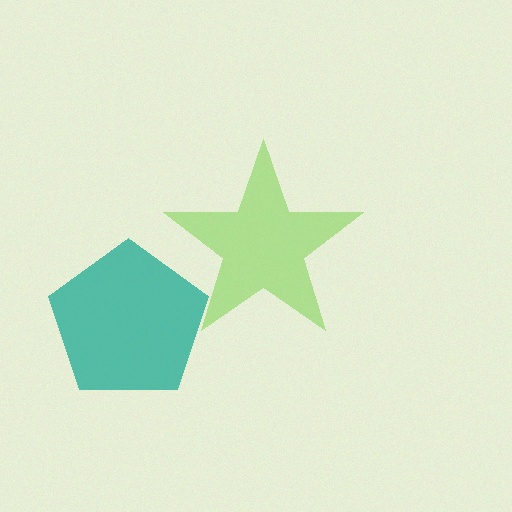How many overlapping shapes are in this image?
There are 2 overlapping shapes in the image.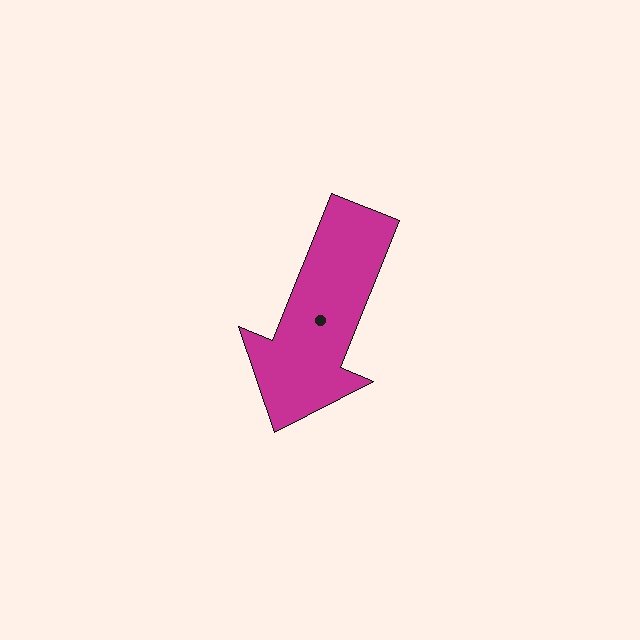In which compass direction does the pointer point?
South.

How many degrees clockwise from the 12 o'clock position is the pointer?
Approximately 202 degrees.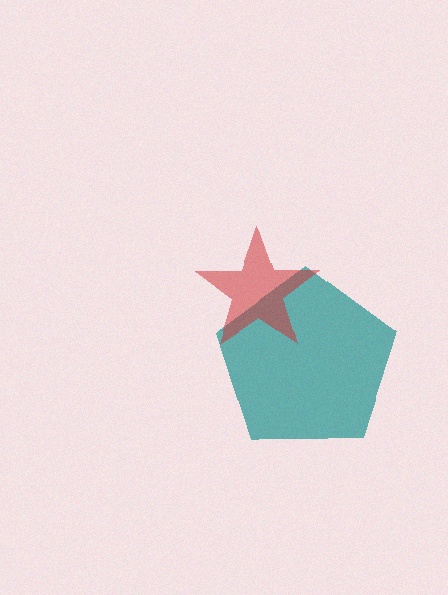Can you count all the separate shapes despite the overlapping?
Yes, there are 2 separate shapes.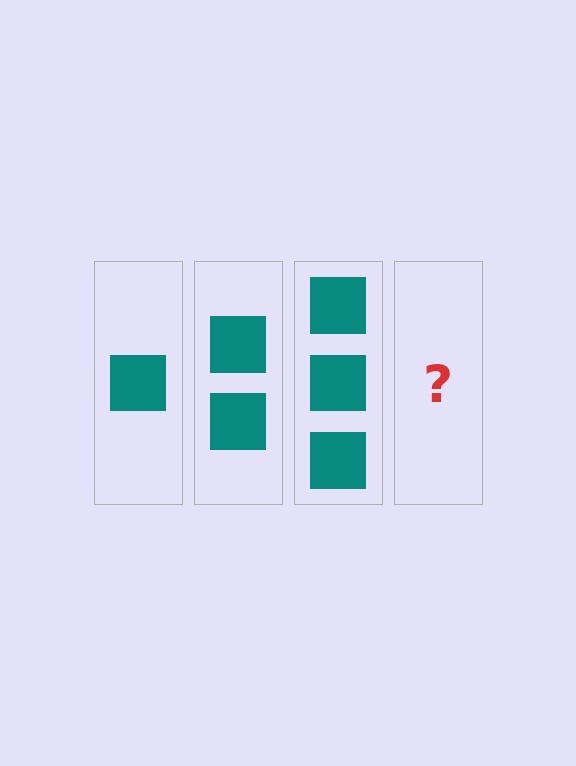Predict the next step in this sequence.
The next step is 4 squares.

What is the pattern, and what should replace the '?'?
The pattern is that each step adds one more square. The '?' should be 4 squares.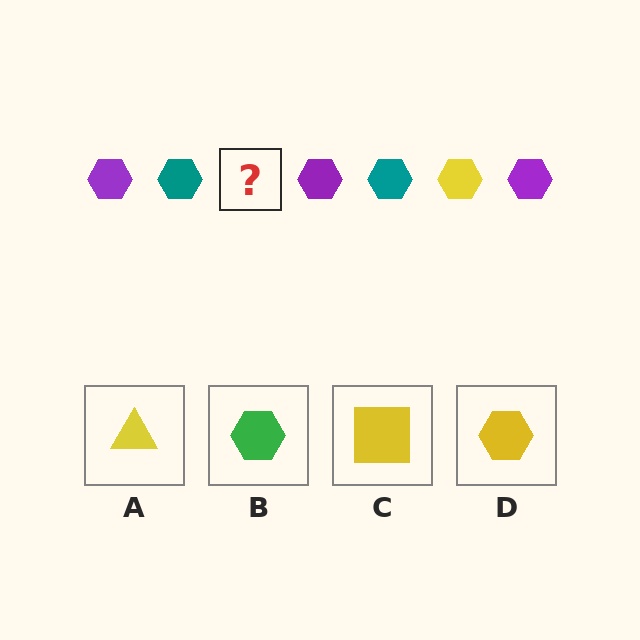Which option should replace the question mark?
Option D.